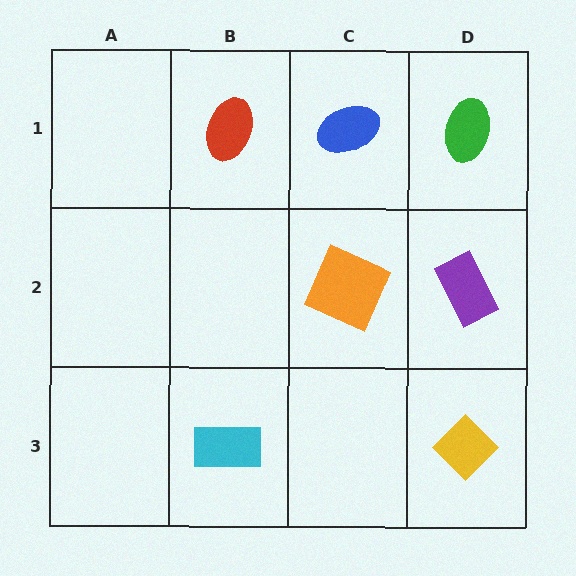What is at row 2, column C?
An orange square.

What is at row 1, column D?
A green ellipse.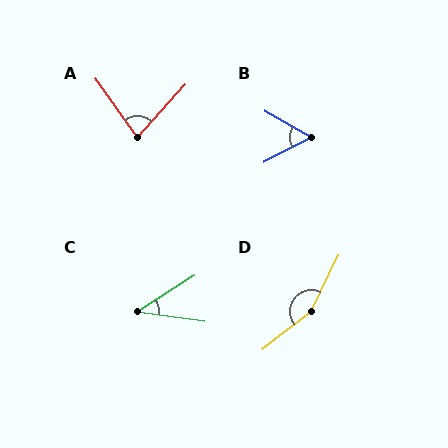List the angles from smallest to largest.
C (40°), B (57°), A (77°), D (154°).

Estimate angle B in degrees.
Approximately 57 degrees.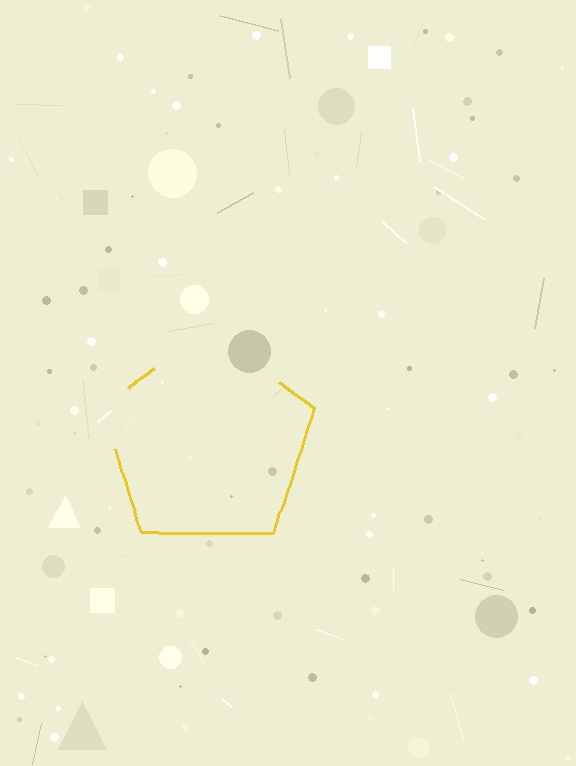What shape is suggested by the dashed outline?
The dashed outline suggests a pentagon.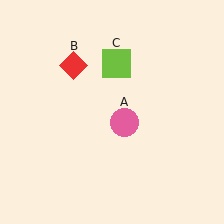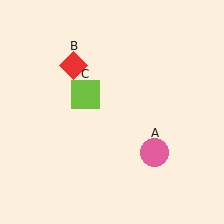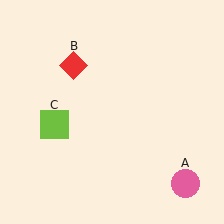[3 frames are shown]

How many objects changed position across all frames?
2 objects changed position: pink circle (object A), lime square (object C).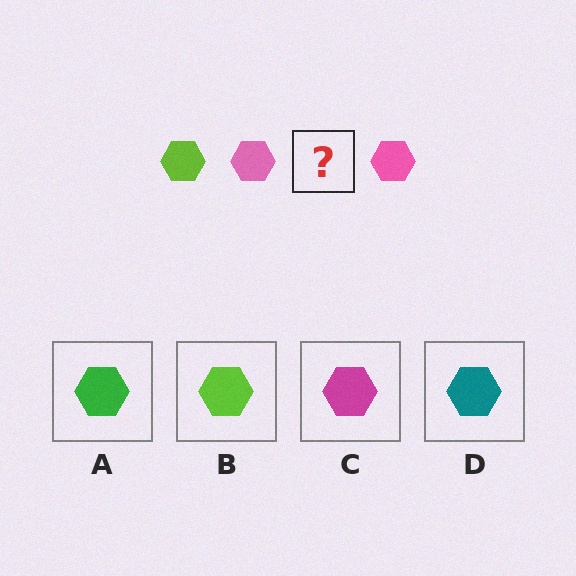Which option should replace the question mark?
Option B.